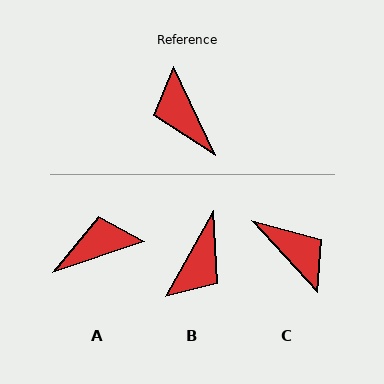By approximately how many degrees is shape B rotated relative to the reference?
Approximately 126 degrees counter-clockwise.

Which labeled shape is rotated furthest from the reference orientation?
C, about 162 degrees away.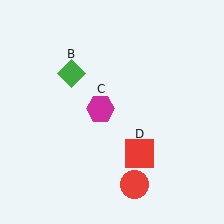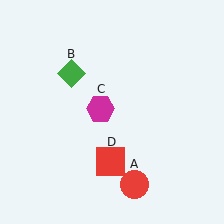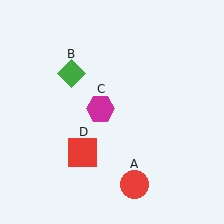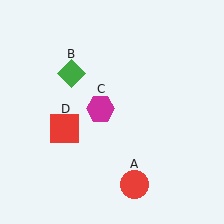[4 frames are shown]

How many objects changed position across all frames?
1 object changed position: red square (object D).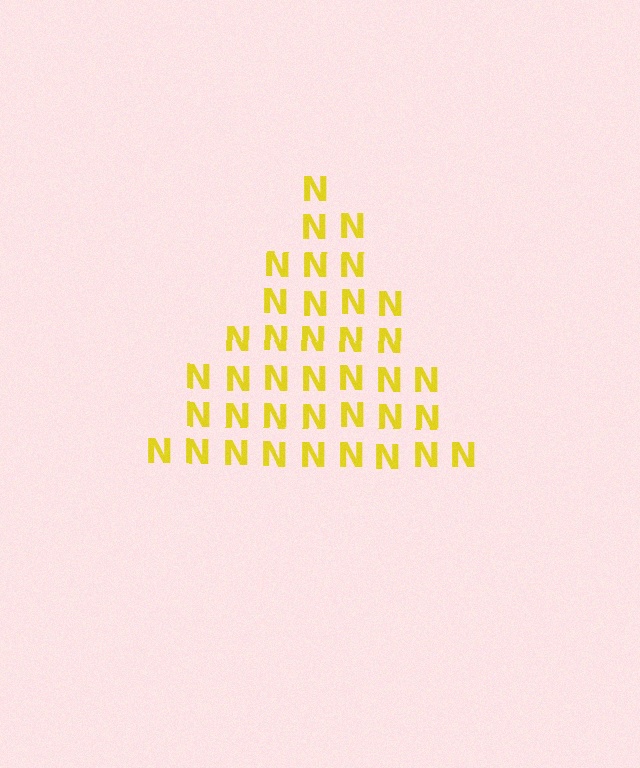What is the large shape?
The large shape is a triangle.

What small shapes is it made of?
It is made of small letter N's.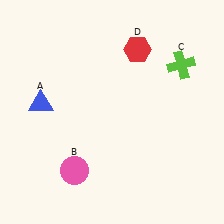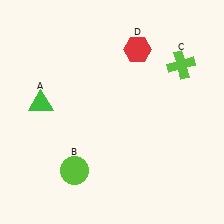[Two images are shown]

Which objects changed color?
A changed from blue to green. B changed from pink to lime.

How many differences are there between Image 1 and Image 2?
There are 2 differences between the two images.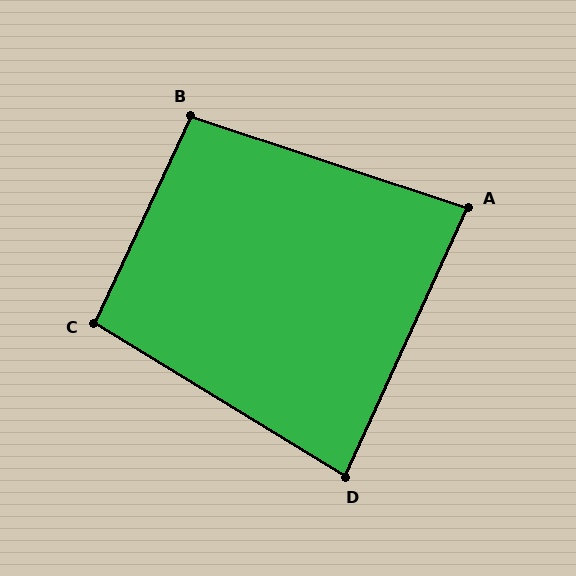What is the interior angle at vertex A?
Approximately 84 degrees (acute).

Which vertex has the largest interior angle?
B, at approximately 97 degrees.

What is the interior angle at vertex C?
Approximately 96 degrees (obtuse).